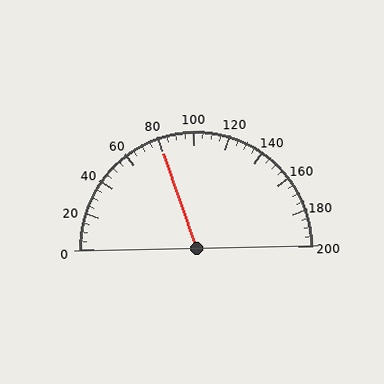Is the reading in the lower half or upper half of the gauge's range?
The reading is in the lower half of the range (0 to 200).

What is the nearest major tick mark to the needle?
The nearest major tick mark is 80.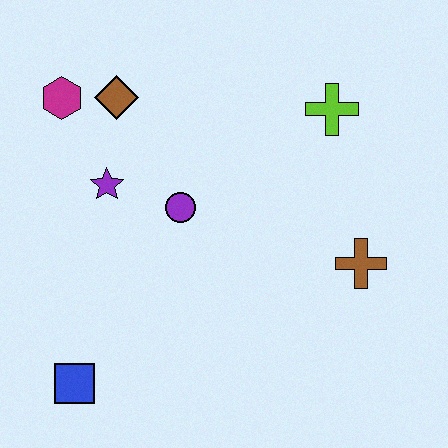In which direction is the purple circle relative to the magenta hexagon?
The purple circle is to the right of the magenta hexagon.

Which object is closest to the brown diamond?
The magenta hexagon is closest to the brown diamond.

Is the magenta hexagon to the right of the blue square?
No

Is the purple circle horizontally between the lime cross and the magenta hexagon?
Yes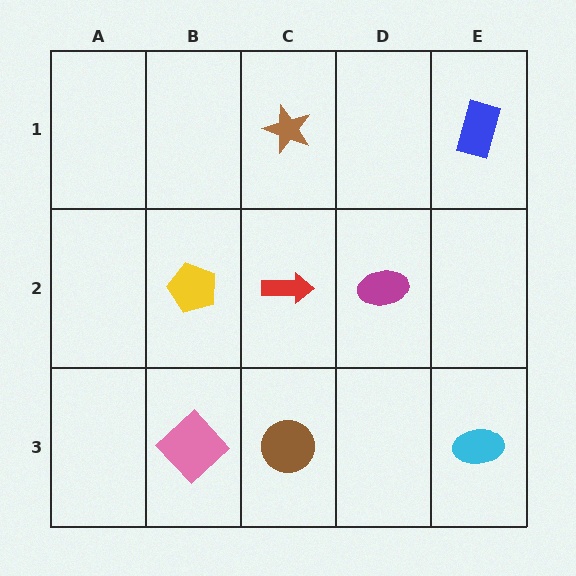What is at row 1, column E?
A blue rectangle.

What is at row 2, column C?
A red arrow.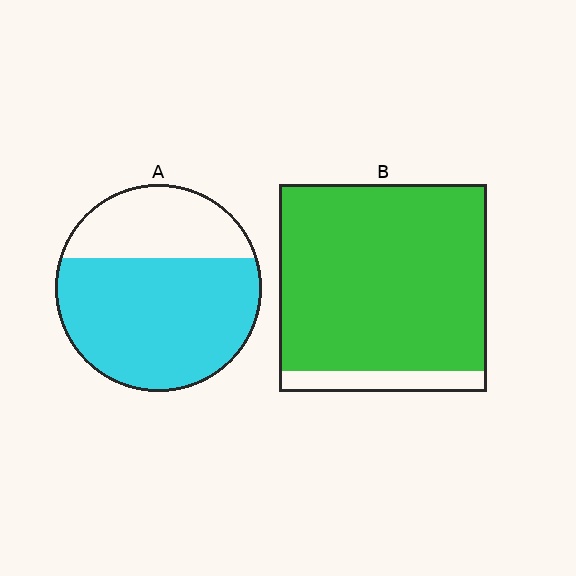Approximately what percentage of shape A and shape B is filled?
A is approximately 70% and B is approximately 90%.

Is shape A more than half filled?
Yes.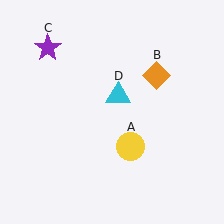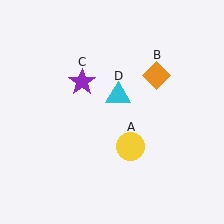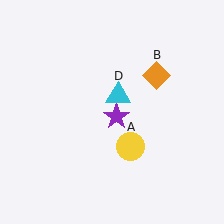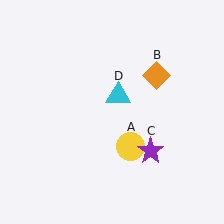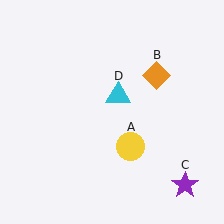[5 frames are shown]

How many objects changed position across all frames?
1 object changed position: purple star (object C).